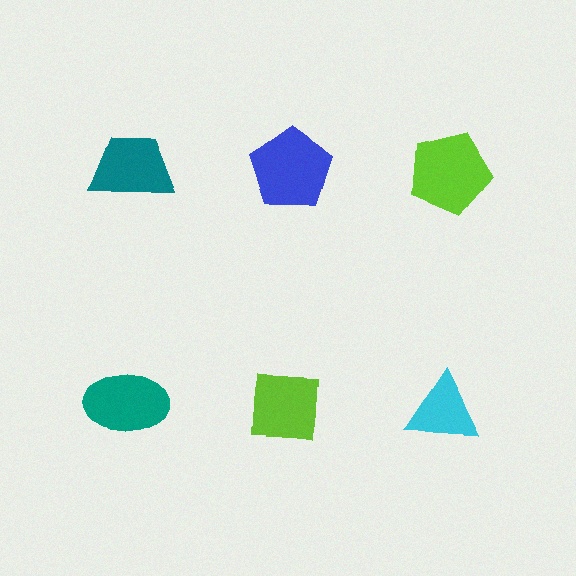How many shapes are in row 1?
3 shapes.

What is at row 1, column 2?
A blue pentagon.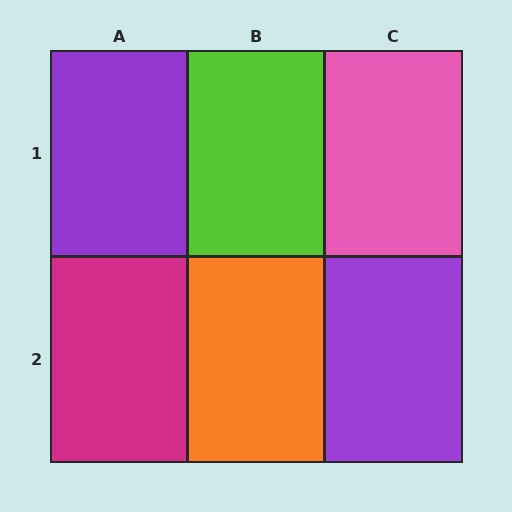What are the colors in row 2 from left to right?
Magenta, orange, purple.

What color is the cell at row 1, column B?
Lime.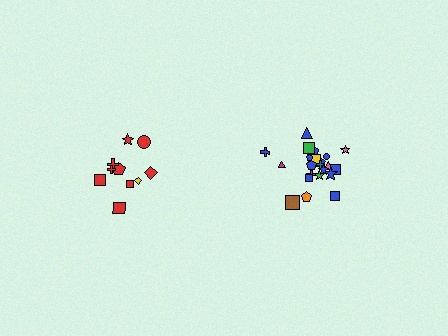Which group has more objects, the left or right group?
The right group.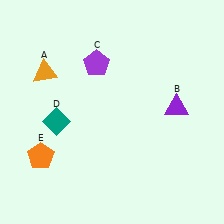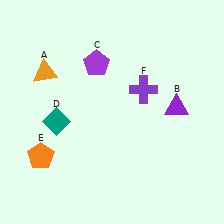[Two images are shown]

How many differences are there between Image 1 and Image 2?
There is 1 difference between the two images.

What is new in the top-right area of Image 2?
A purple cross (F) was added in the top-right area of Image 2.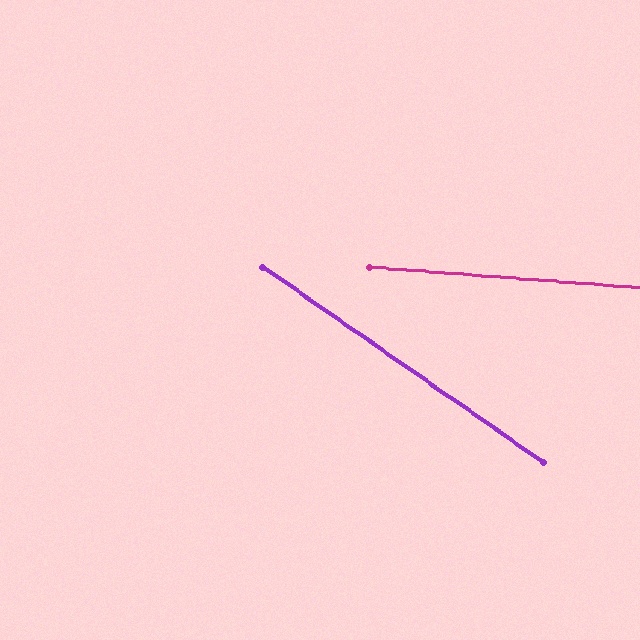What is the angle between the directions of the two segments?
Approximately 31 degrees.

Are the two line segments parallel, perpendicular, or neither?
Neither parallel nor perpendicular — they differ by about 31°.